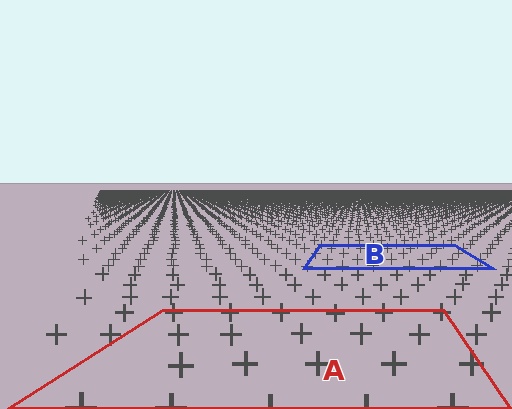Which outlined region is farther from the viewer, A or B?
Region B is farther from the viewer — the texture elements inside it appear smaller and more densely packed.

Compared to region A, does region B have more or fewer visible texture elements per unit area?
Region B has more texture elements per unit area — they are packed more densely because it is farther away.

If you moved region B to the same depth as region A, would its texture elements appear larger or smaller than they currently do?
They would appear larger. At a closer depth, the same texture elements are projected at a bigger on-screen size.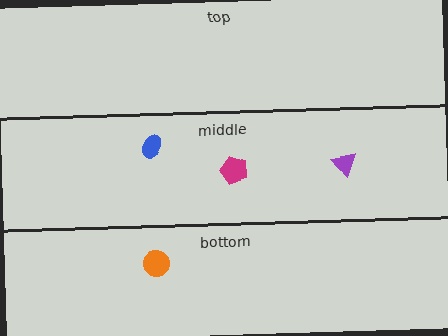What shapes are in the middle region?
The purple triangle, the magenta pentagon, the blue ellipse.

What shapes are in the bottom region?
The orange circle.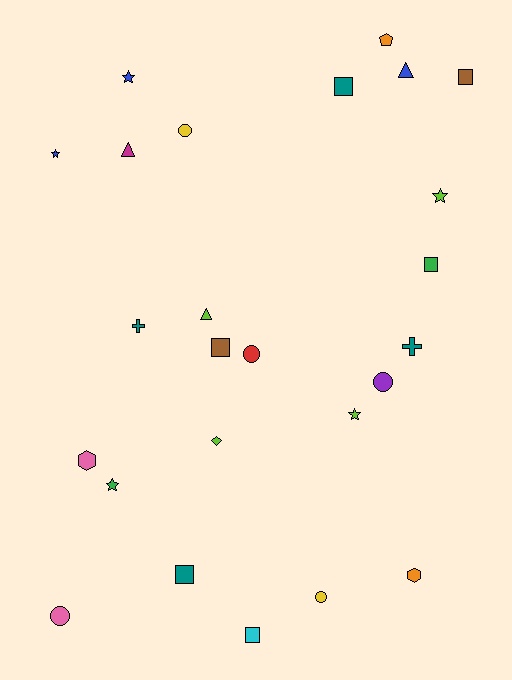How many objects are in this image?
There are 25 objects.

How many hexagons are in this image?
There are 2 hexagons.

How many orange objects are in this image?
There are 2 orange objects.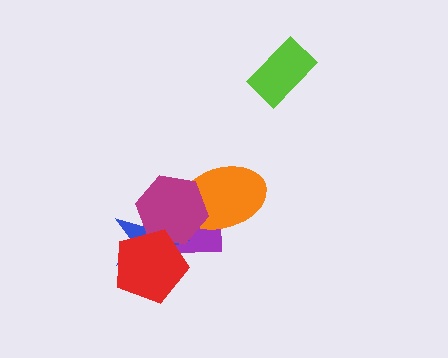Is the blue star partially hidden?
Yes, it is partially covered by another shape.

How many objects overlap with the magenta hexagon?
4 objects overlap with the magenta hexagon.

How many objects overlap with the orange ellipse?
2 objects overlap with the orange ellipse.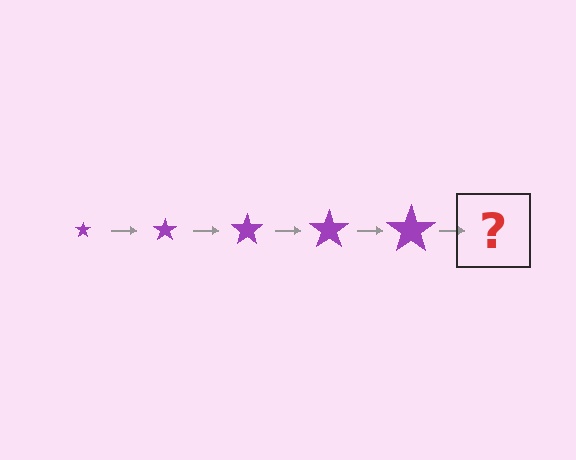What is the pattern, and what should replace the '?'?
The pattern is that the star gets progressively larger each step. The '?' should be a purple star, larger than the previous one.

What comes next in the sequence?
The next element should be a purple star, larger than the previous one.